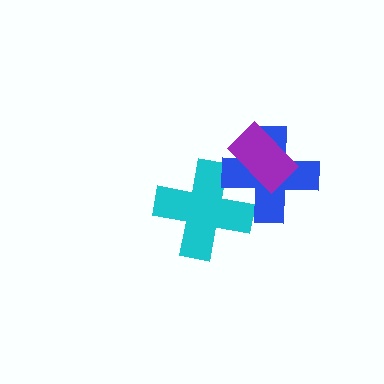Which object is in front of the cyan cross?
The blue cross is in front of the cyan cross.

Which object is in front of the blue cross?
The purple rectangle is in front of the blue cross.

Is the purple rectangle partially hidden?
No, no other shape covers it.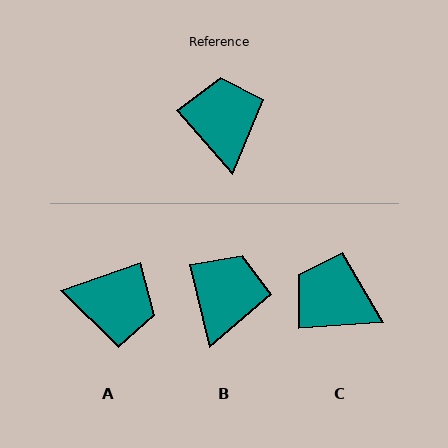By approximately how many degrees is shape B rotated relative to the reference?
Approximately 27 degrees clockwise.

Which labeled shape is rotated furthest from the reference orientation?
A, about 112 degrees away.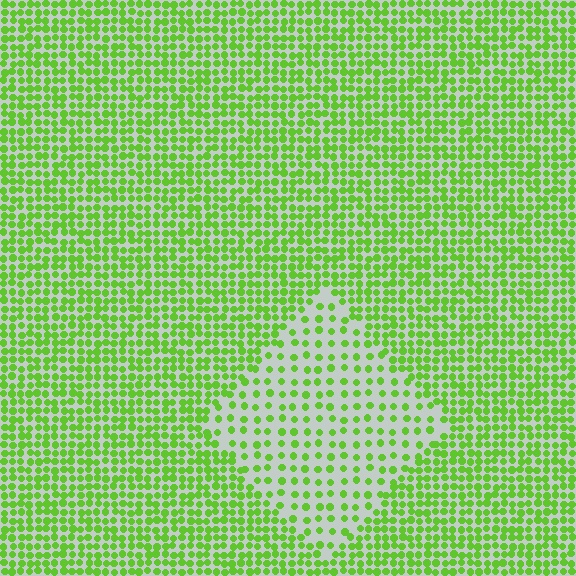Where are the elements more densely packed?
The elements are more densely packed outside the diamond boundary.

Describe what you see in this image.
The image contains small lime elements arranged at two different densities. A diamond-shaped region is visible where the elements are less densely packed than the surrounding area.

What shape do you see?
I see a diamond.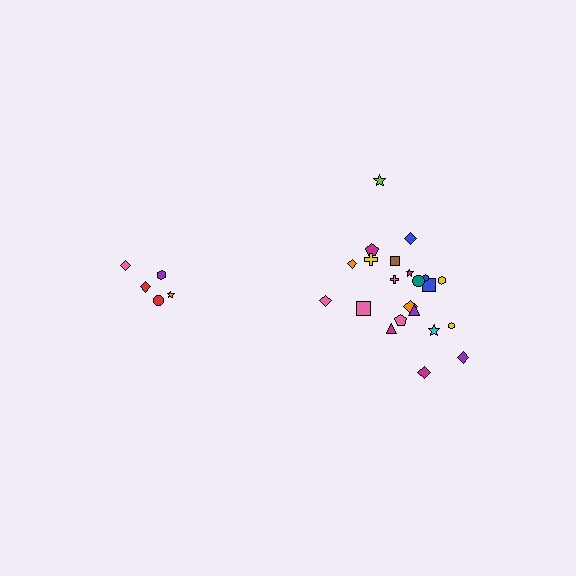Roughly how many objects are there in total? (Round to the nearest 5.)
Roughly 25 objects in total.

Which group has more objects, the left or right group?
The right group.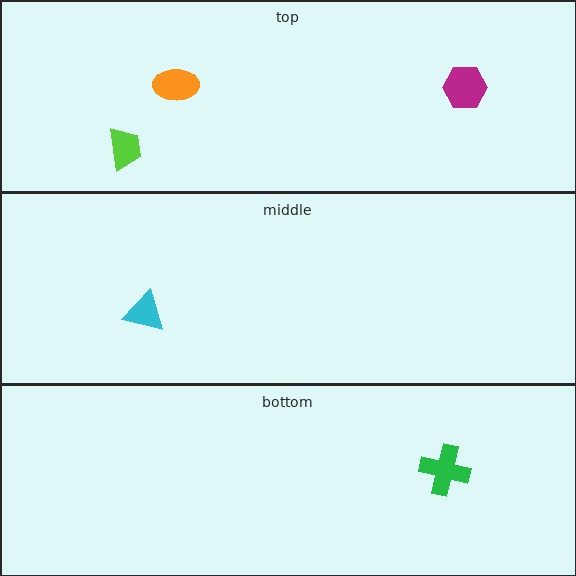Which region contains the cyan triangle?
The middle region.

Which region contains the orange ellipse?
The top region.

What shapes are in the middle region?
The cyan triangle.